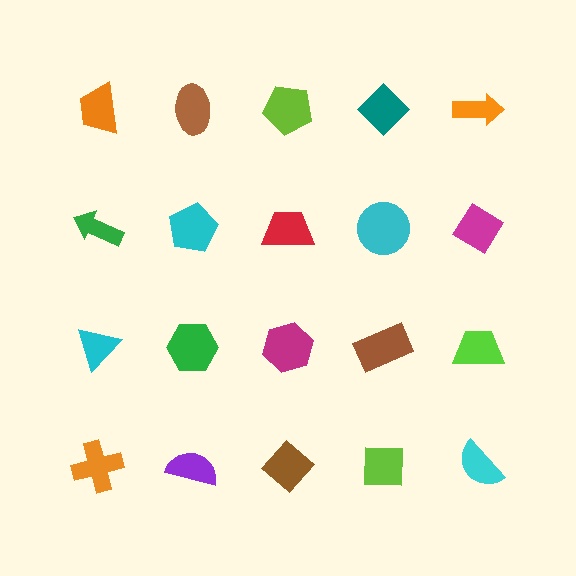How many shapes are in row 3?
5 shapes.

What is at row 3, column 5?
A lime trapezoid.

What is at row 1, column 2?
A brown ellipse.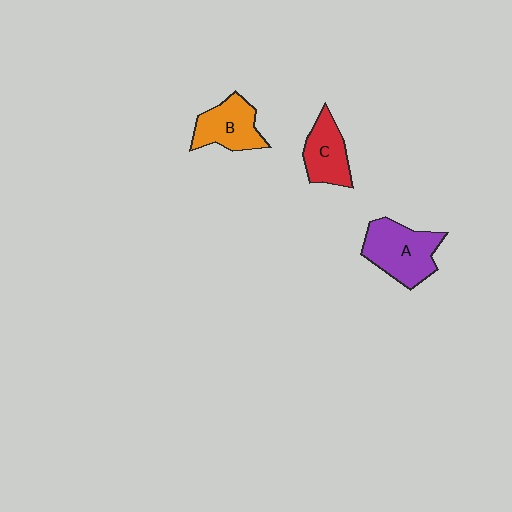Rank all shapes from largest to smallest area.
From largest to smallest: A (purple), B (orange), C (red).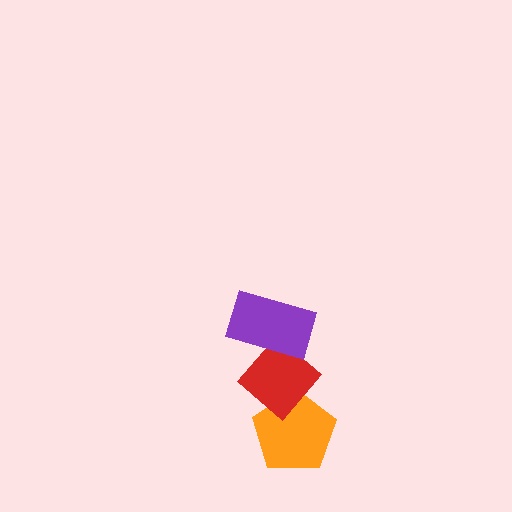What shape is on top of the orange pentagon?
The red diamond is on top of the orange pentagon.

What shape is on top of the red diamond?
The purple rectangle is on top of the red diamond.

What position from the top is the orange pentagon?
The orange pentagon is 3rd from the top.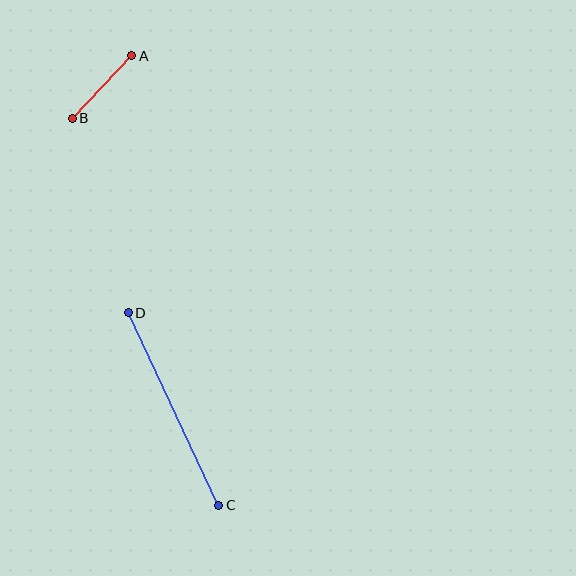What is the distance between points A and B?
The distance is approximately 86 pixels.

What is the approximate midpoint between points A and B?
The midpoint is at approximately (102, 87) pixels.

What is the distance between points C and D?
The distance is approximately 213 pixels.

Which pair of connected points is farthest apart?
Points C and D are farthest apart.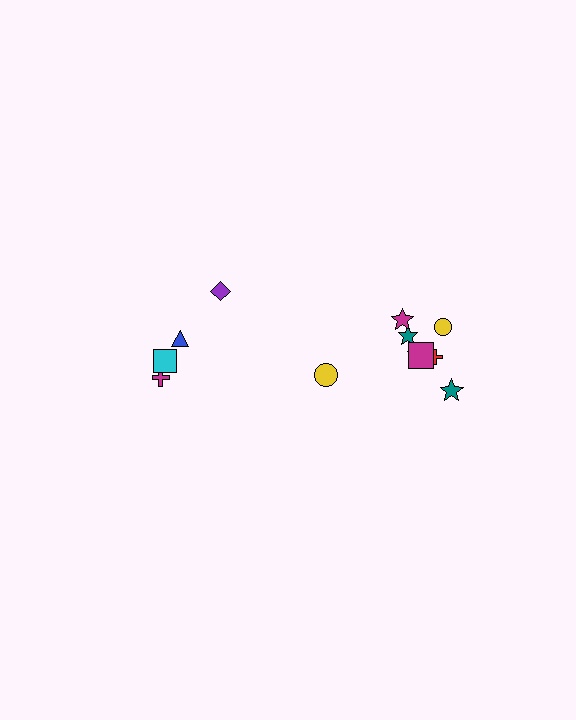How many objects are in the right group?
There are 8 objects.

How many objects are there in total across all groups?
There are 12 objects.